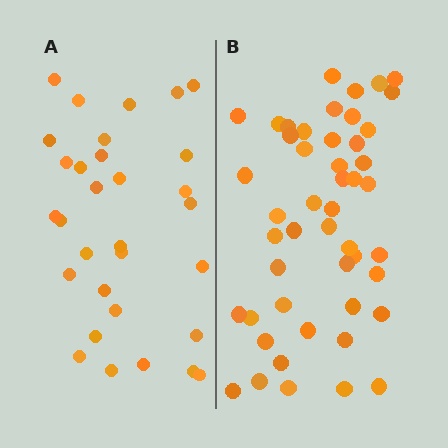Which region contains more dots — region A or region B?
Region B (the right region) has more dots.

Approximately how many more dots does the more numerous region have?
Region B has approximately 15 more dots than region A.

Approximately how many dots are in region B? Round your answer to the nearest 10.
About 50 dots. (The exact count is 48, which rounds to 50.)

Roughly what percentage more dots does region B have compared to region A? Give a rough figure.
About 55% more.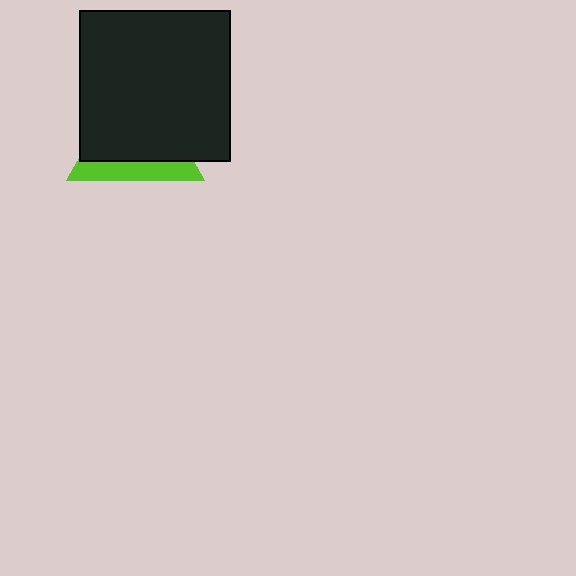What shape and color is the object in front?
The object in front is a black square.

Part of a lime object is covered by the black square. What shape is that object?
It is a triangle.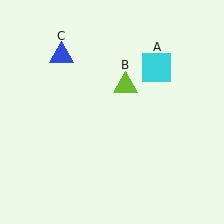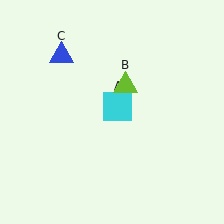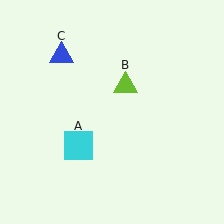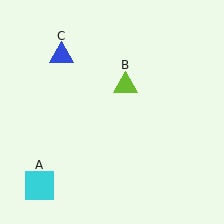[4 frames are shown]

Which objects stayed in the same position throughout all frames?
Lime triangle (object B) and blue triangle (object C) remained stationary.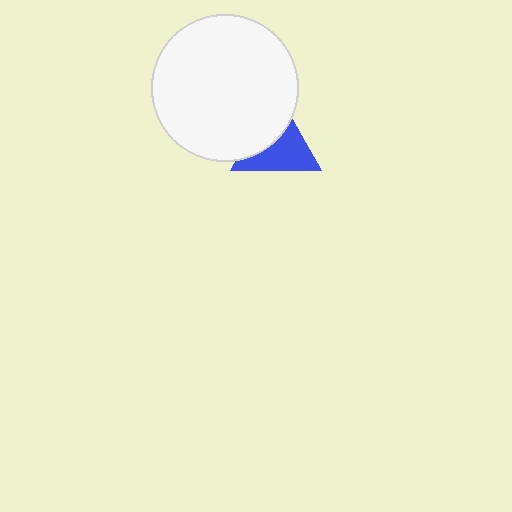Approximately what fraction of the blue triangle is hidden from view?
Roughly 42% of the blue triangle is hidden behind the white circle.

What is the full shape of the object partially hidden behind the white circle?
The partially hidden object is a blue triangle.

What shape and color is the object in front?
The object in front is a white circle.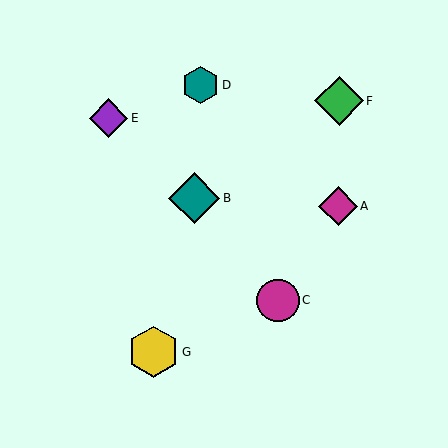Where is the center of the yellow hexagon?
The center of the yellow hexagon is at (153, 352).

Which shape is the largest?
The teal diamond (labeled B) is the largest.